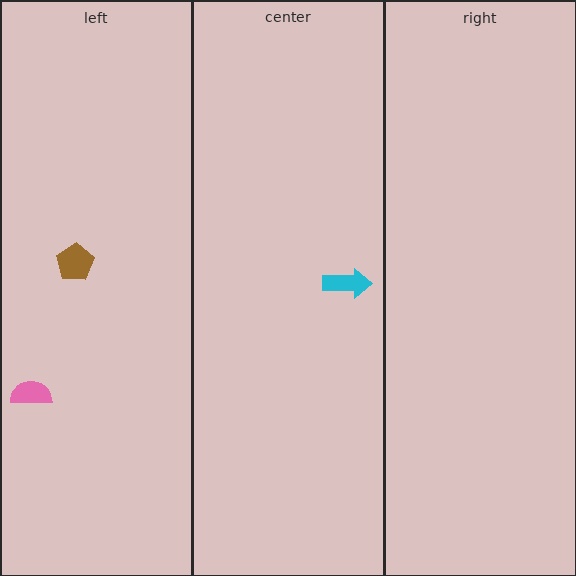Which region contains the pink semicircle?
The left region.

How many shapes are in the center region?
1.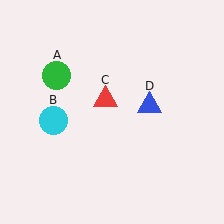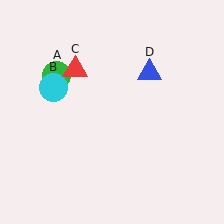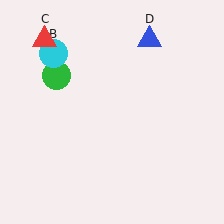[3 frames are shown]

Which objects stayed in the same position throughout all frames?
Green circle (object A) remained stationary.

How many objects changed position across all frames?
3 objects changed position: cyan circle (object B), red triangle (object C), blue triangle (object D).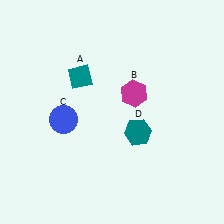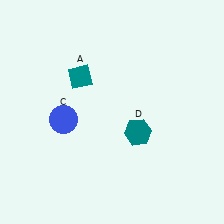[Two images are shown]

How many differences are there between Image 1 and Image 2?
There is 1 difference between the two images.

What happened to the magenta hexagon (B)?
The magenta hexagon (B) was removed in Image 2. It was in the top-right area of Image 1.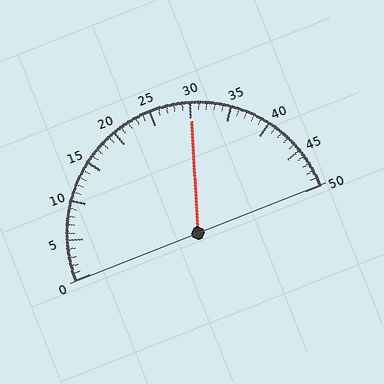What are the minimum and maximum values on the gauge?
The gauge ranges from 0 to 50.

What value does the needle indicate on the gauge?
The needle indicates approximately 30.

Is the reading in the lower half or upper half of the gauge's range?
The reading is in the upper half of the range (0 to 50).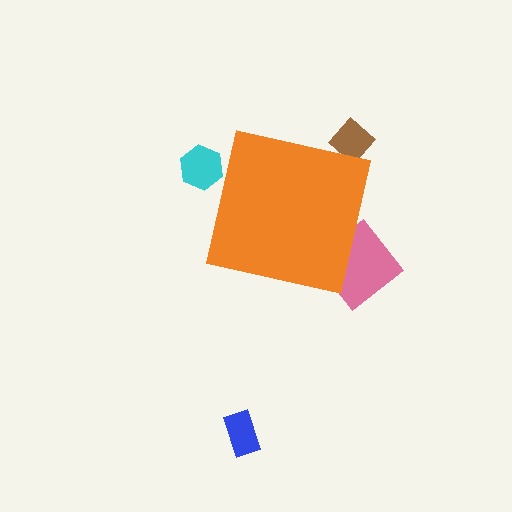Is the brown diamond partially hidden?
Yes, the brown diamond is partially hidden behind the orange square.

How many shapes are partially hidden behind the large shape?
3 shapes are partially hidden.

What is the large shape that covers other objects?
An orange square.